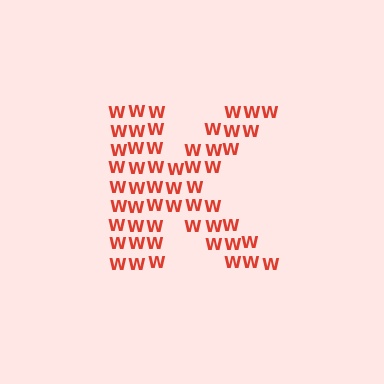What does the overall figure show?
The overall figure shows the letter K.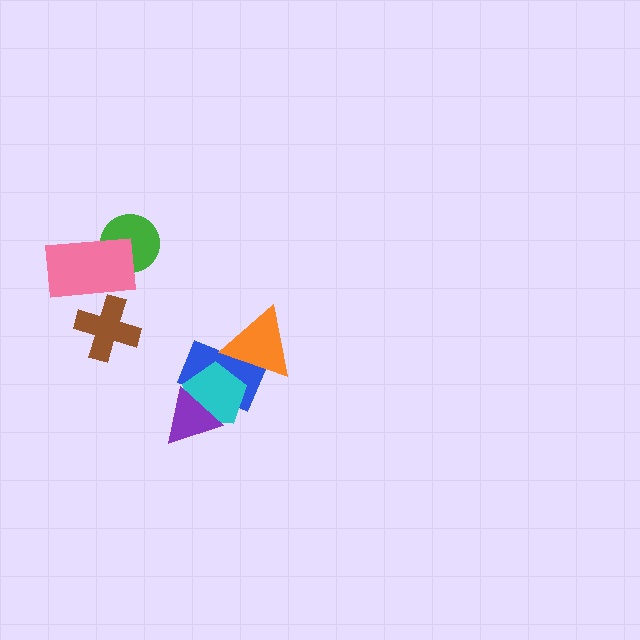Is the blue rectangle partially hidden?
Yes, it is partially covered by another shape.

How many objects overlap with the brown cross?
1 object overlaps with the brown cross.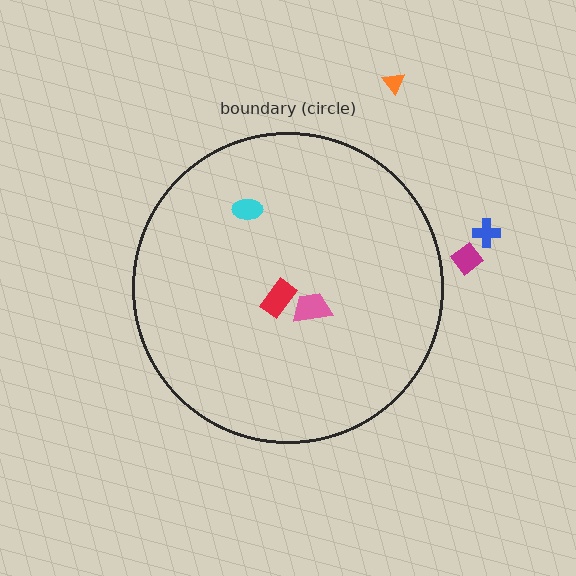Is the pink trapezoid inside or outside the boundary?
Inside.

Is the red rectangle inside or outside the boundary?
Inside.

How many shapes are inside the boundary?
3 inside, 3 outside.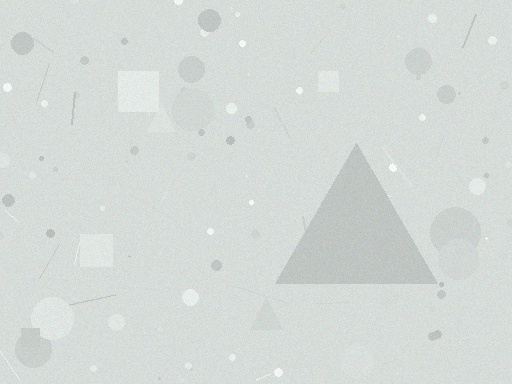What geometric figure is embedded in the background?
A triangle is embedded in the background.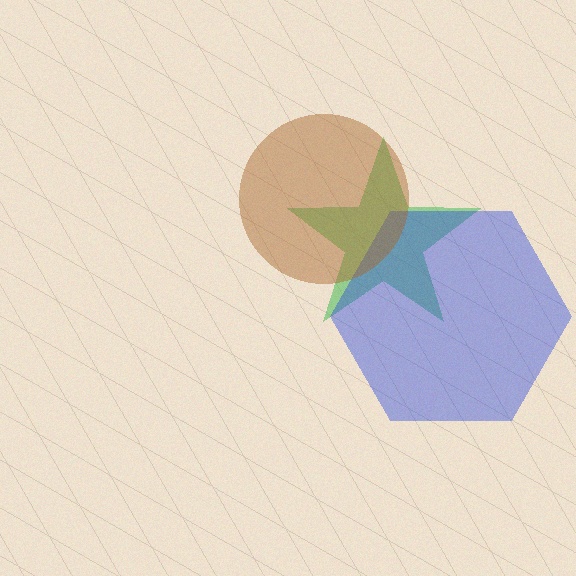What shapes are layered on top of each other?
The layered shapes are: a green star, a blue hexagon, a brown circle.